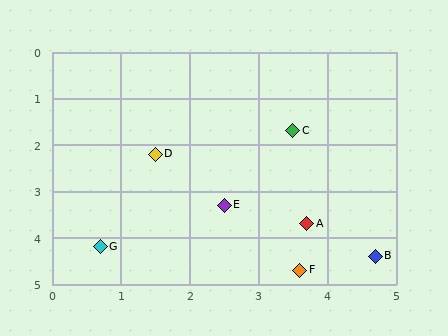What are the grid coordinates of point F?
Point F is at approximately (3.6, 4.7).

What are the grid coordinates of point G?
Point G is at approximately (0.7, 4.2).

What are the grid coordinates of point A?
Point A is at approximately (3.7, 3.7).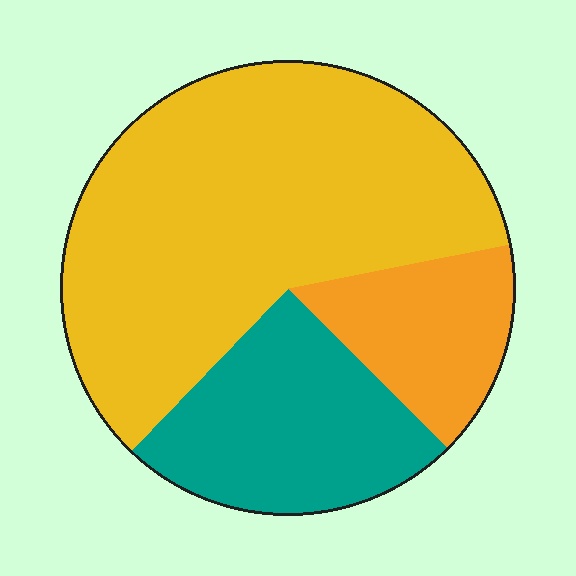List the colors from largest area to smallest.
From largest to smallest: yellow, teal, orange.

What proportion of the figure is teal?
Teal takes up between a sixth and a third of the figure.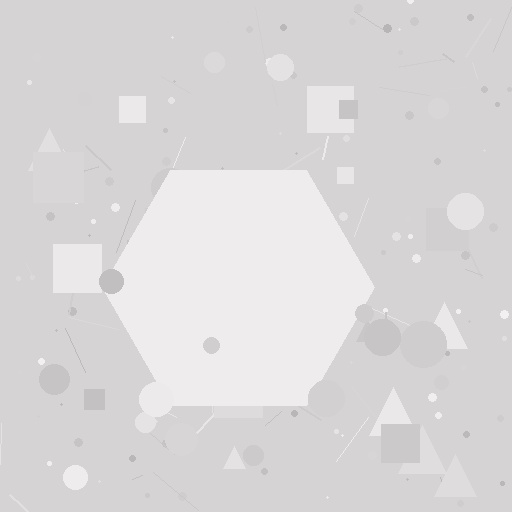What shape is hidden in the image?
A hexagon is hidden in the image.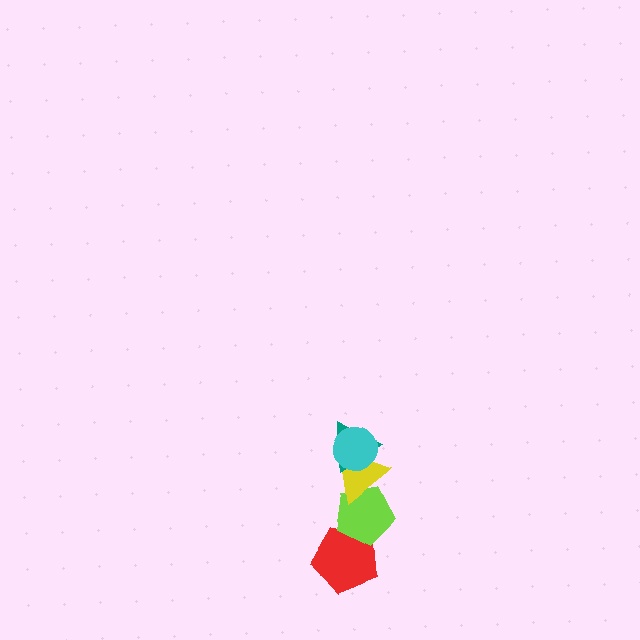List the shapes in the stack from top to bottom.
From top to bottom: the cyan circle, the teal triangle, the yellow triangle, the lime pentagon, the red pentagon.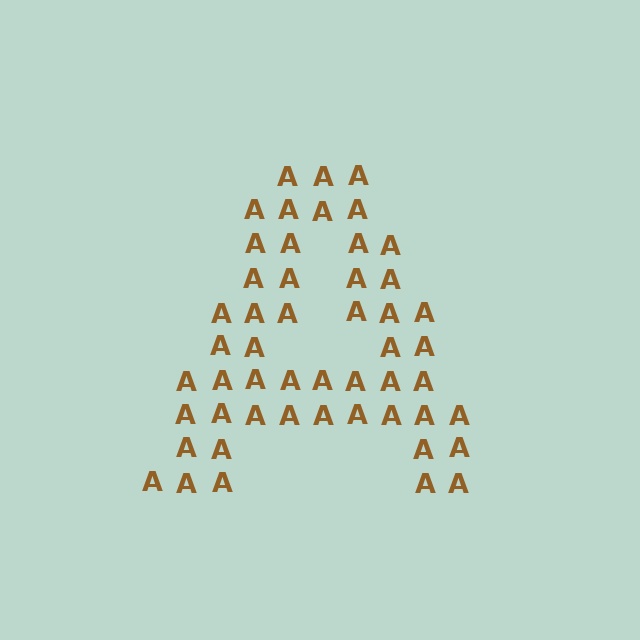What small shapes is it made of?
It is made of small letter A's.